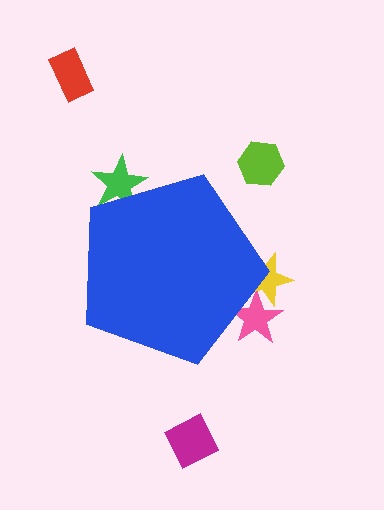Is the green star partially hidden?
Yes, the green star is partially hidden behind the blue pentagon.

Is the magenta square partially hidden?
No, the magenta square is fully visible.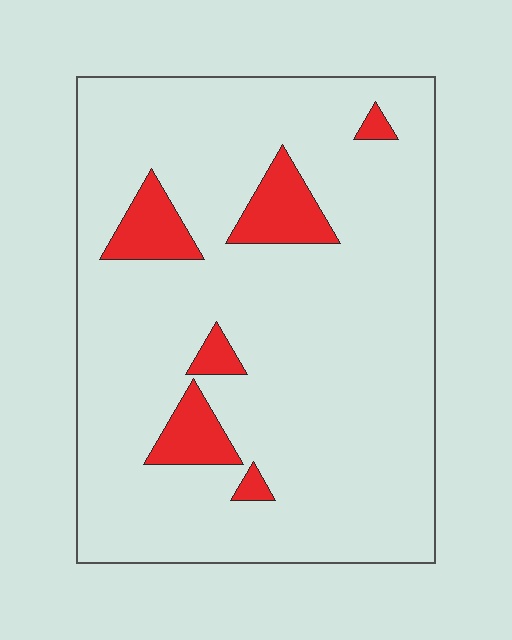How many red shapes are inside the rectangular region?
6.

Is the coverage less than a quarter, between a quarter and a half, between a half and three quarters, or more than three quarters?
Less than a quarter.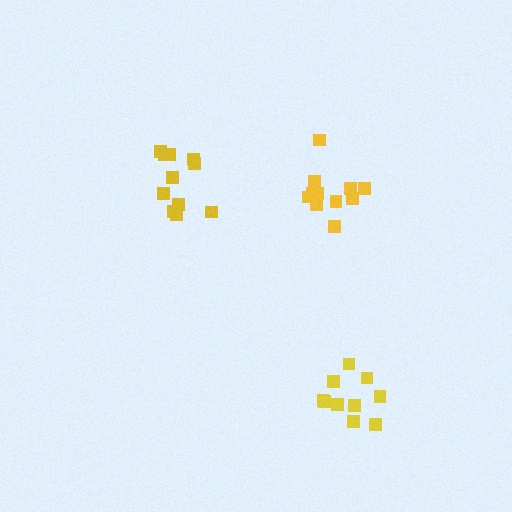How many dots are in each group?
Group 1: 12 dots, Group 2: 10 dots, Group 3: 11 dots (33 total).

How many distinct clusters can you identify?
There are 3 distinct clusters.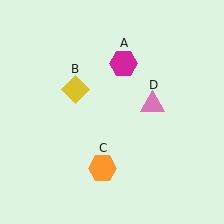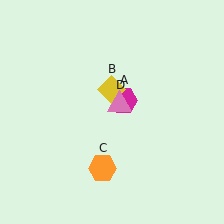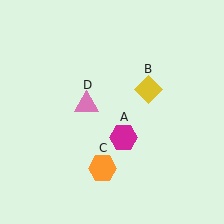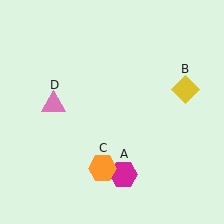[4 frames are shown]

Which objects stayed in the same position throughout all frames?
Orange hexagon (object C) remained stationary.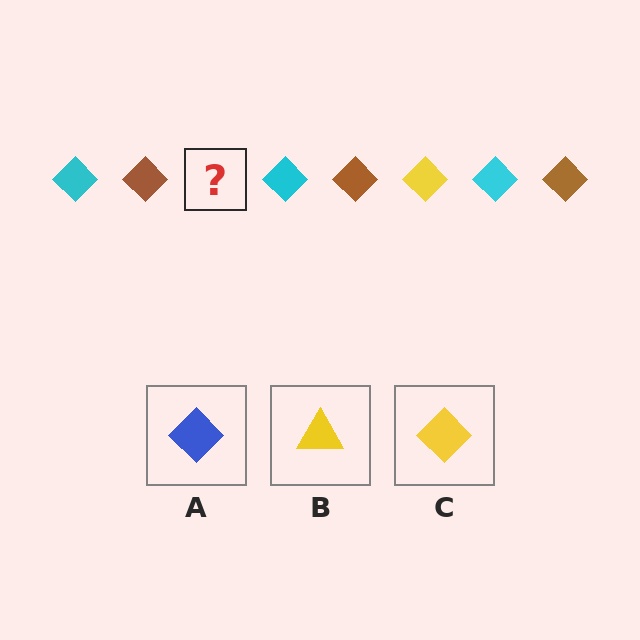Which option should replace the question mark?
Option C.